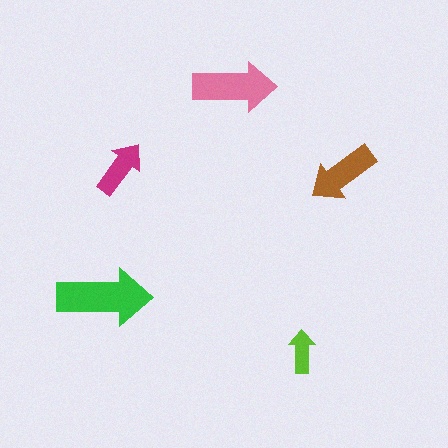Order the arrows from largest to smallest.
the green one, the pink one, the brown one, the magenta one, the lime one.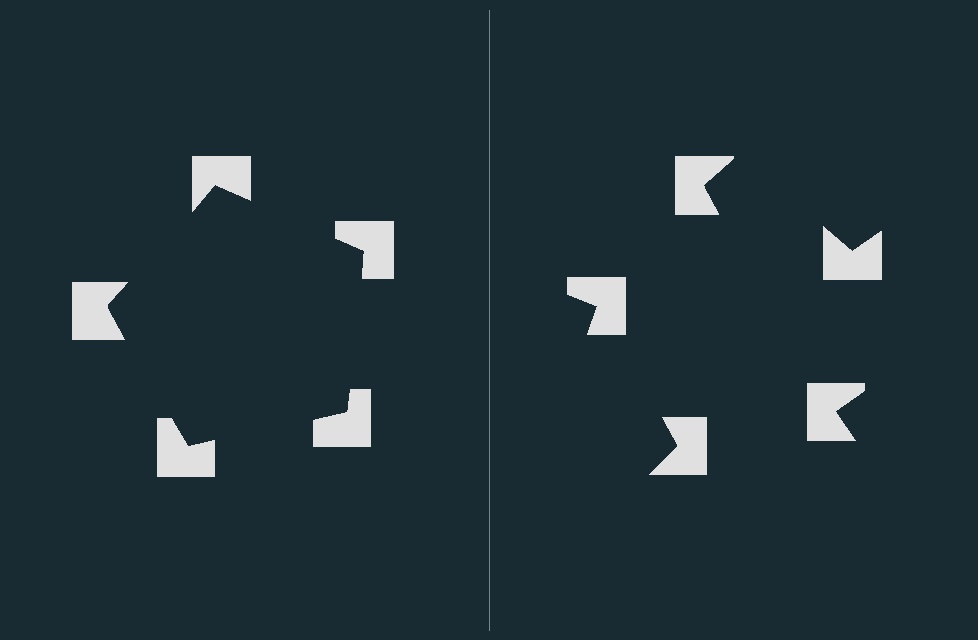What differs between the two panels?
The notched squares are positioned identically on both sides; only the wedge orientations differ. On the left they align to a pentagon; on the right they are misaligned.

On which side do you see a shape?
An illusory pentagon appears on the left side. On the right side the wedge cuts are rotated, so no coherent shape forms.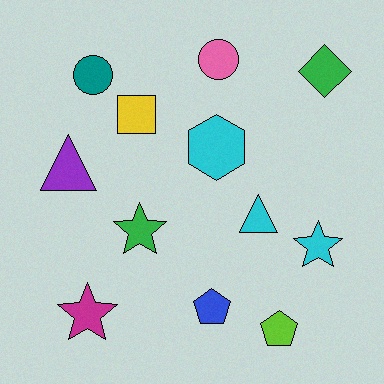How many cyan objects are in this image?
There are 3 cyan objects.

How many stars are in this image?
There are 3 stars.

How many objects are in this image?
There are 12 objects.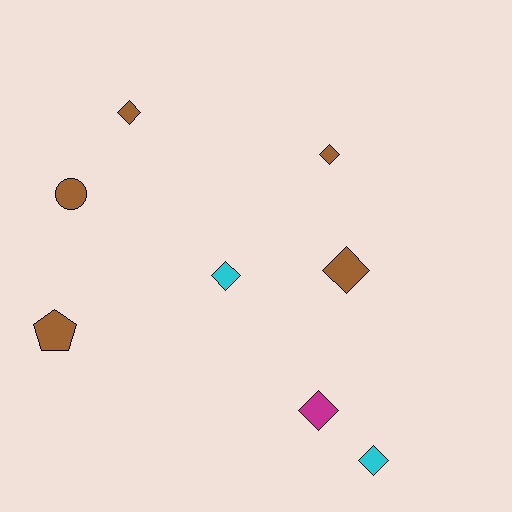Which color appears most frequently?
Brown, with 5 objects.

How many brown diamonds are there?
There are 3 brown diamonds.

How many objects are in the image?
There are 8 objects.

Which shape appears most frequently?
Diamond, with 6 objects.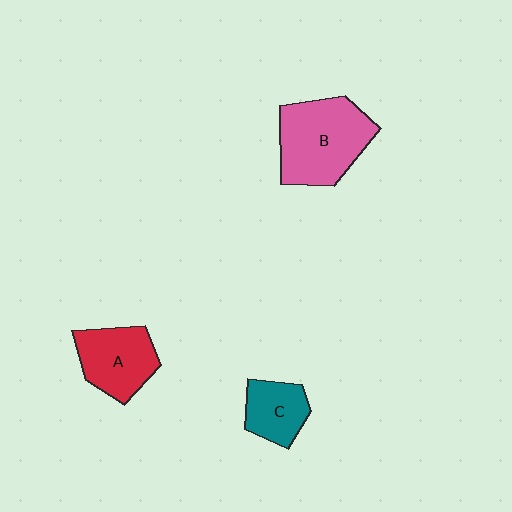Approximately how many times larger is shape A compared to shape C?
Approximately 1.4 times.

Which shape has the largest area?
Shape B (pink).